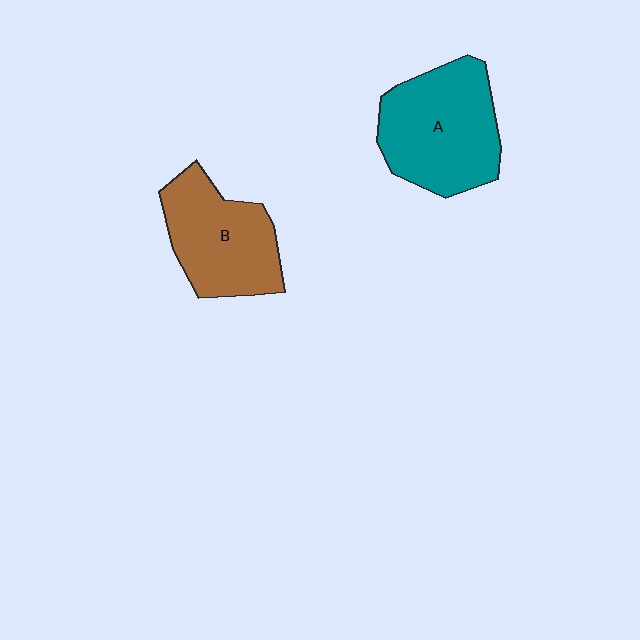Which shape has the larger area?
Shape A (teal).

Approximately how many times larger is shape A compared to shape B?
Approximately 1.2 times.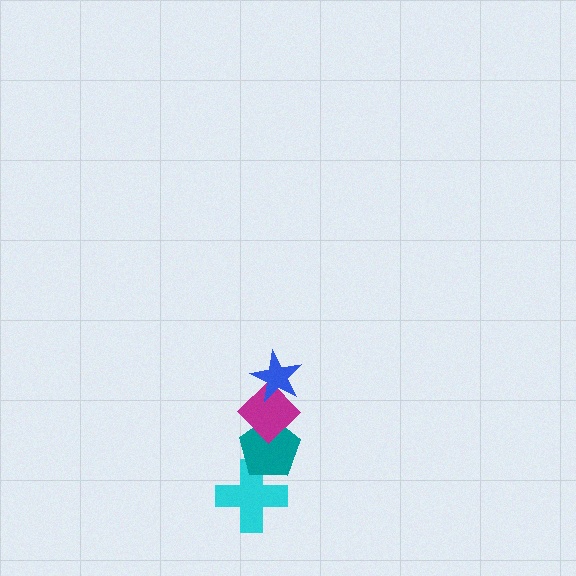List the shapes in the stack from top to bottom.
From top to bottom: the blue star, the magenta diamond, the teal pentagon, the cyan cross.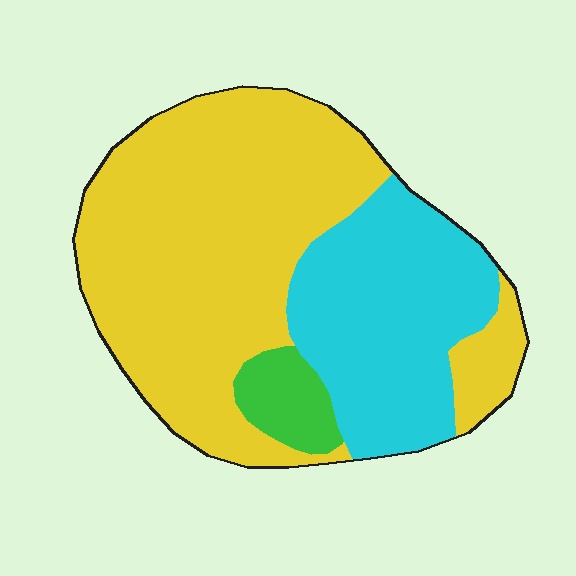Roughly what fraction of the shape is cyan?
Cyan takes up about one third (1/3) of the shape.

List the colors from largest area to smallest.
From largest to smallest: yellow, cyan, green.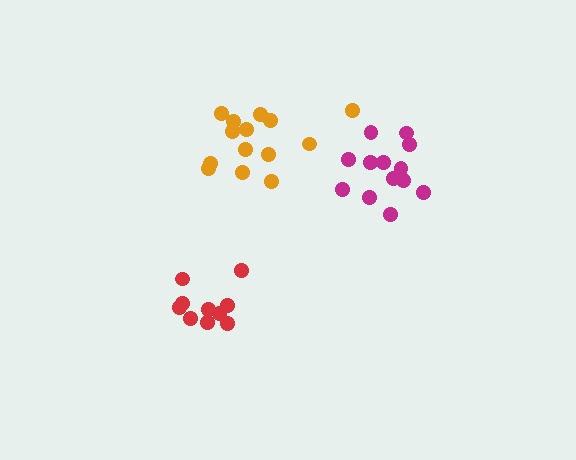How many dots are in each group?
Group 1: 14 dots, Group 2: 10 dots, Group 3: 14 dots (38 total).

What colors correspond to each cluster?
The clusters are colored: magenta, red, orange.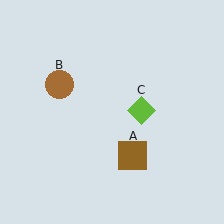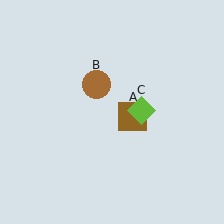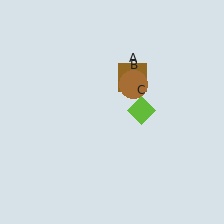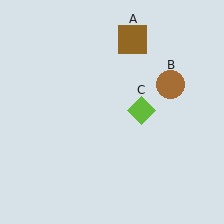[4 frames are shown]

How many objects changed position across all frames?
2 objects changed position: brown square (object A), brown circle (object B).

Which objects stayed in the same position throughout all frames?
Lime diamond (object C) remained stationary.